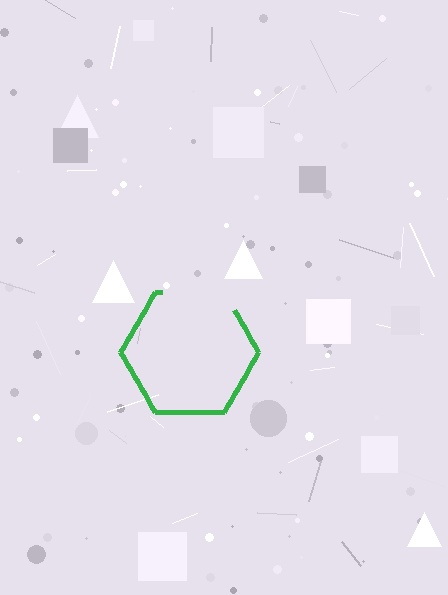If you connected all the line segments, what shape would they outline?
They would outline a hexagon.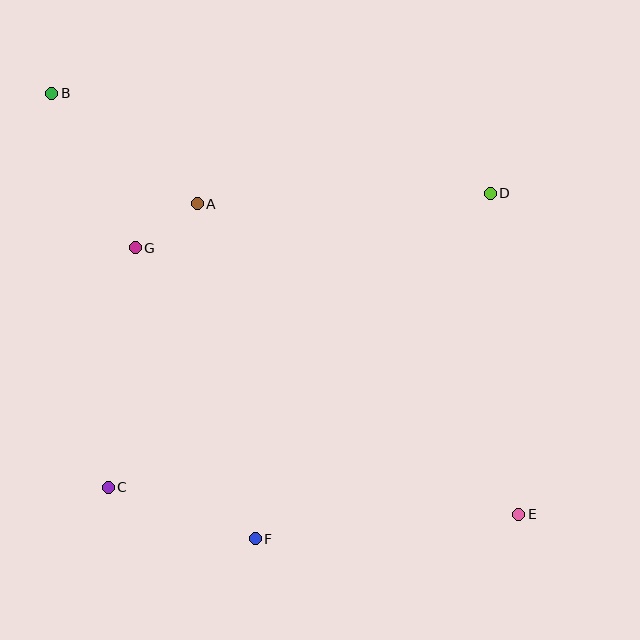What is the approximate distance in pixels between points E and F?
The distance between E and F is approximately 265 pixels.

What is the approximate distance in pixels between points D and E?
The distance between D and E is approximately 322 pixels.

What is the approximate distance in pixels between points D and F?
The distance between D and F is approximately 418 pixels.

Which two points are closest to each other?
Points A and G are closest to each other.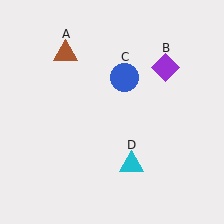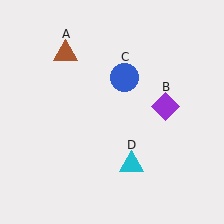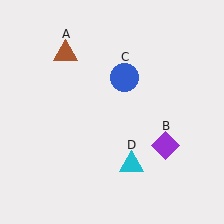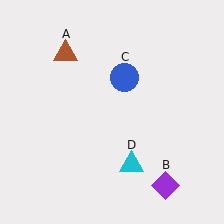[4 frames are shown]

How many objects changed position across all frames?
1 object changed position: purple diamond (object B).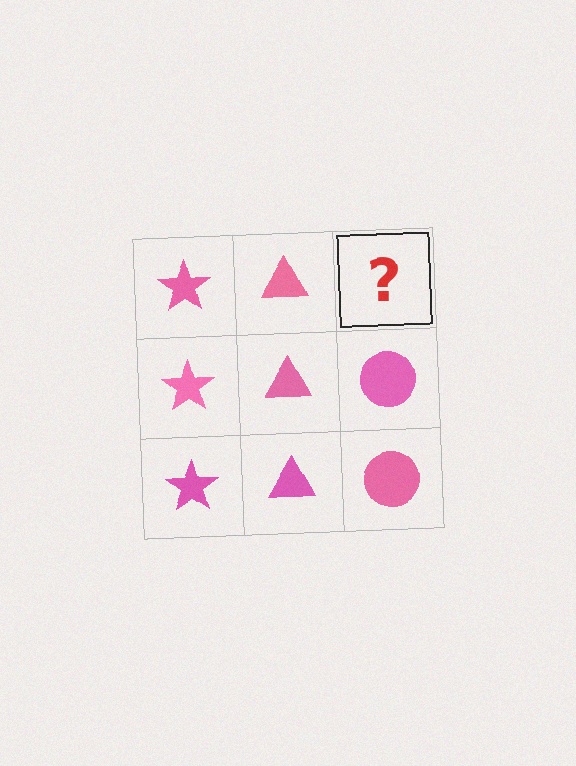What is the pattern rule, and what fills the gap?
The rule is that each column has a consistent shape. The gap should be filled with a pink circle.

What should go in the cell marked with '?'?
The missing cell should contain a pink circle.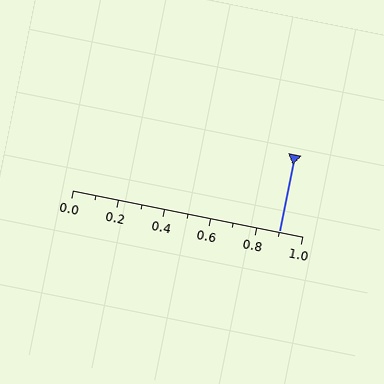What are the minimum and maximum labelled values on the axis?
The axis runs from 0.0 to 1.0.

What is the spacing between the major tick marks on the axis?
The major ticks are spaced 0.2 apart.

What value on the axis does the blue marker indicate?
The marker indicates approximately 0.9.